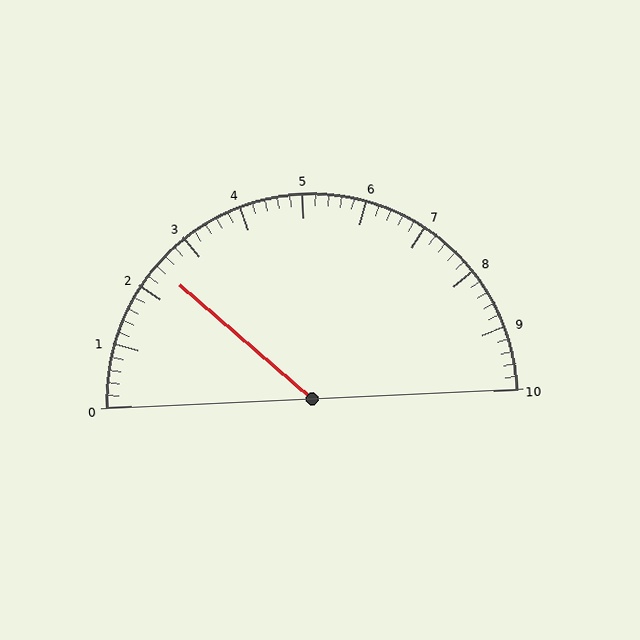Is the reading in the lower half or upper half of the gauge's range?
The reading is in the lower half of the range (0 to 10).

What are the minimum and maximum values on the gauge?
The gauge ranges from 0 to 10.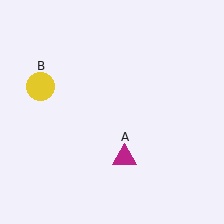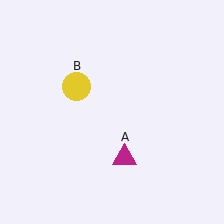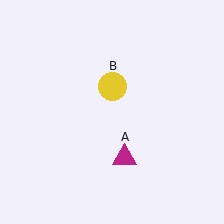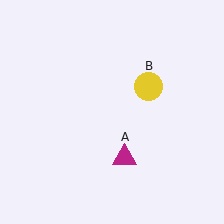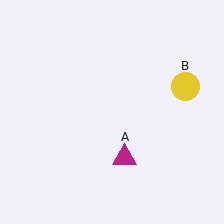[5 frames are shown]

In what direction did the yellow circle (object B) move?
The yellow circle (object B) moved right.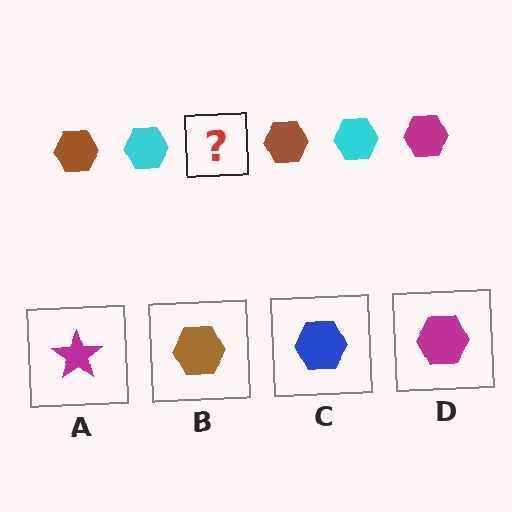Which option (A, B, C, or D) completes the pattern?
D.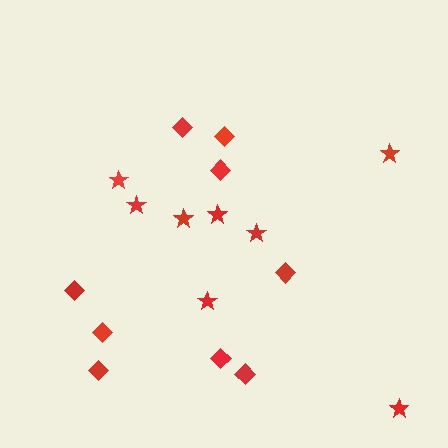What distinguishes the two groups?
There are 2 groups: one group of stars (8) and one group of diamonds (9).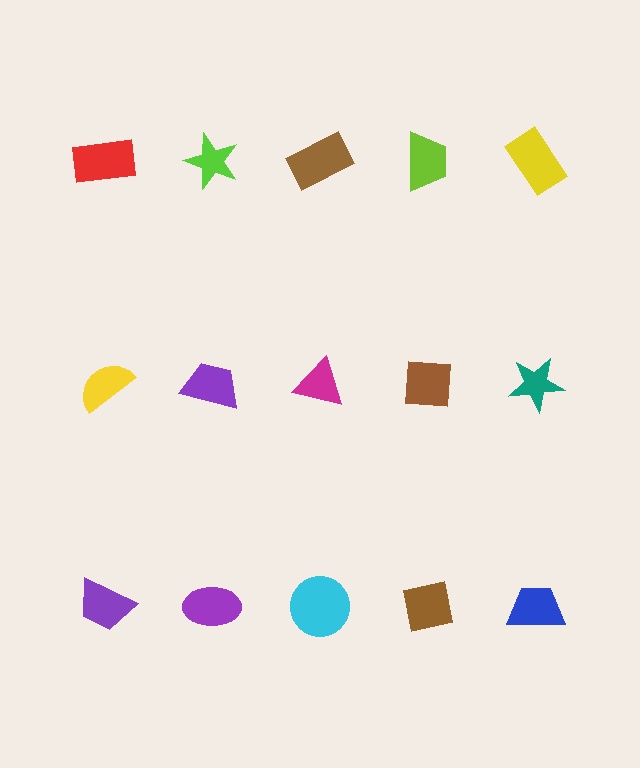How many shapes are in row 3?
5 shapes.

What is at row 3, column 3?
A cyan circle.